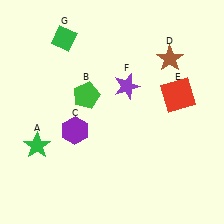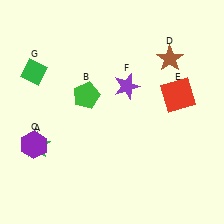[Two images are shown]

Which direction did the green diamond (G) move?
The green diamond (G) moved down.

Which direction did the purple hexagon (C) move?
The purple hexagon (C) moved left.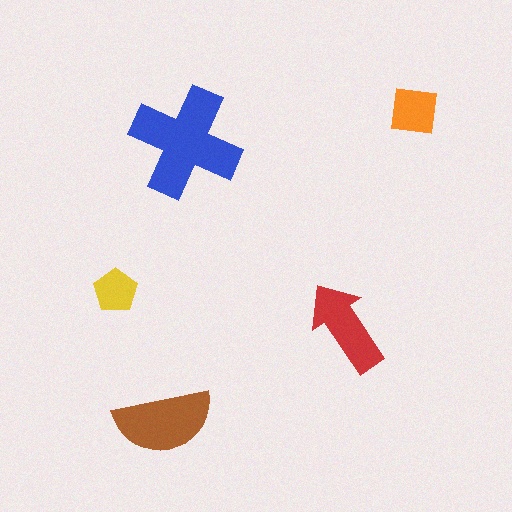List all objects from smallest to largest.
The yellow pentagon, the orange square, the red arrow, the brown semicircle, the blue cross.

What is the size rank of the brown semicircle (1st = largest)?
2nd.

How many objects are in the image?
There are 5 objects in the image.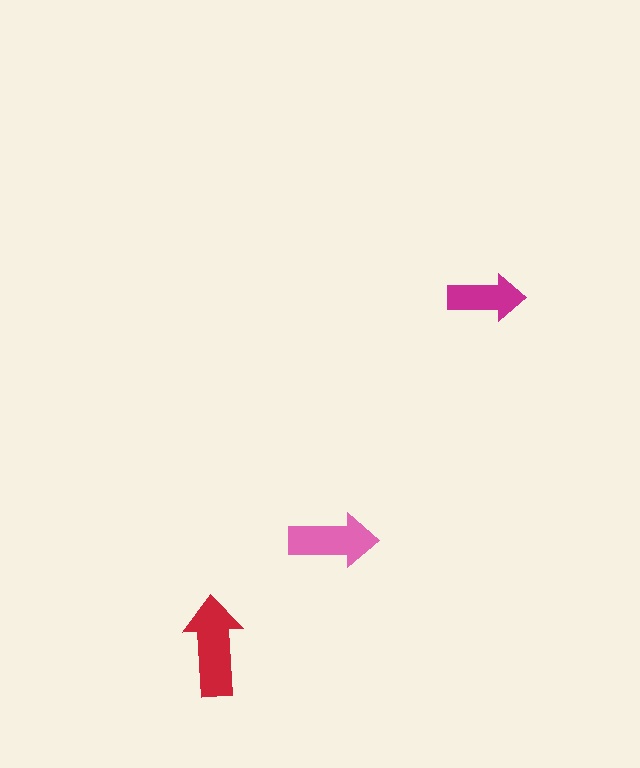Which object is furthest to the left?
The red arrow is leftmost.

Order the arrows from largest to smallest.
the red one, the pink one, the magenta one.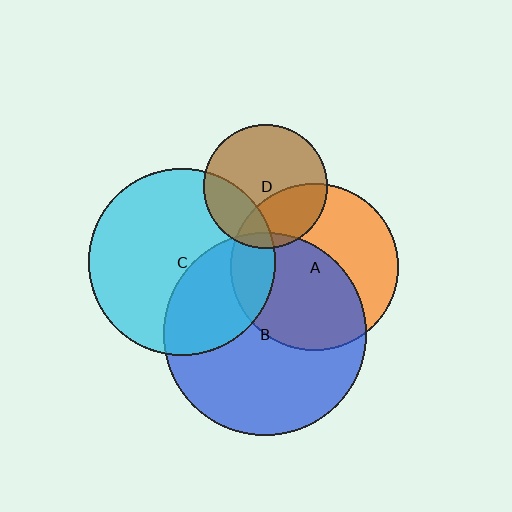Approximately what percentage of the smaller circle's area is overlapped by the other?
Approximately 25%.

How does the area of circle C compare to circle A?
Approximately 1.2 times.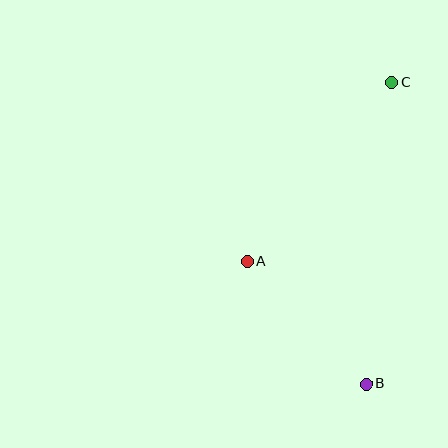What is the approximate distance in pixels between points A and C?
The distance between A and C is approximately 230 pixels.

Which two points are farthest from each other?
Points B and C are farthest from each other.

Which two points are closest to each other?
Points A and B are closest to each other.